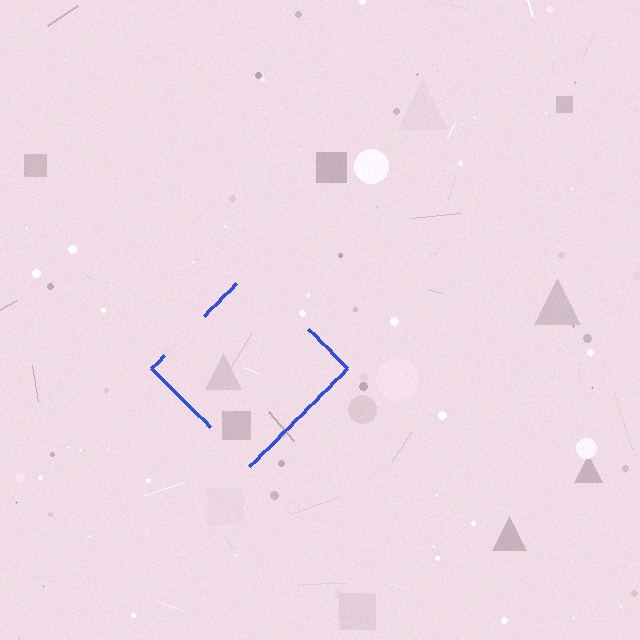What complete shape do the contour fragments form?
The contour fragments form a diamond.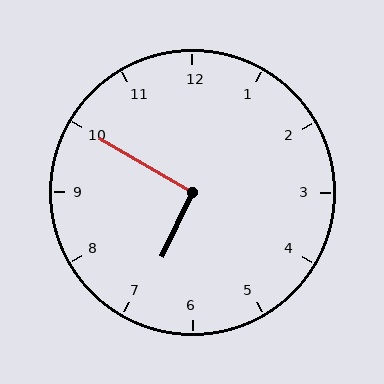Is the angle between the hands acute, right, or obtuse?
It is right.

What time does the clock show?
6:50.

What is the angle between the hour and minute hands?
Approximately 95 degrees.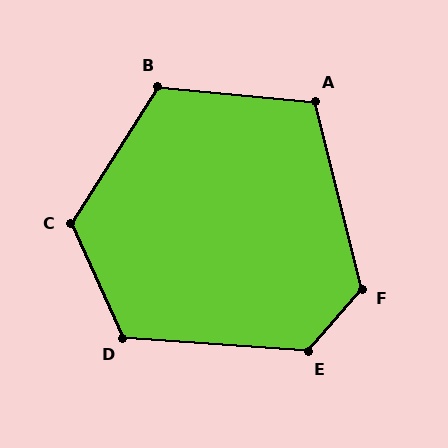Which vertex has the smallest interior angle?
A, at approximately 109 degrees.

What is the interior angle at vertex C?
Approximately 124 degrees (obtuse).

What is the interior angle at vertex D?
Approximately 118 degrees (obtuse).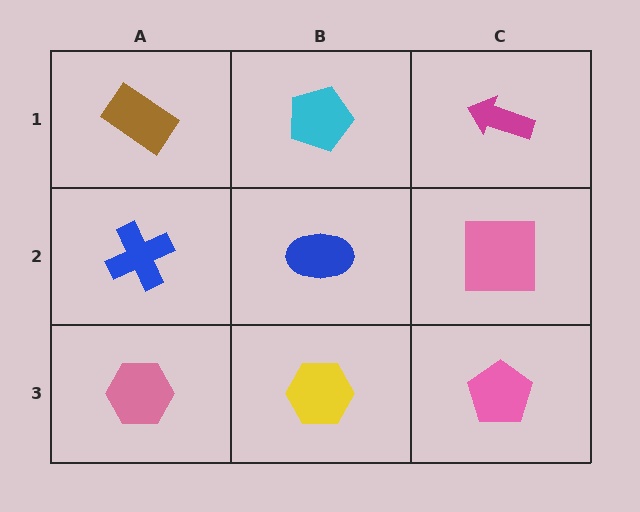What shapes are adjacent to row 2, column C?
A magenta arrow (row 1, column C), a pink pentagon (row 3, column C), a blue ellipse (row 2, column B).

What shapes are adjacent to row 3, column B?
A blue ellipse (row 2, column B), a pink hexagon (row 3, column A), a pink pentagon (row 3, column C).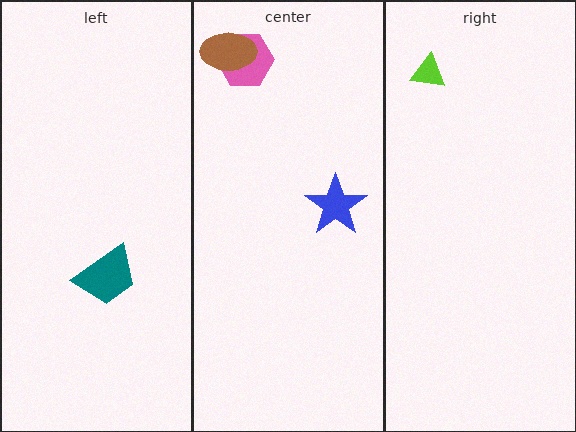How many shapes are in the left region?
1.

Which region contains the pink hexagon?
The center region.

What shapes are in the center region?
The pink hexagon, the brown ellipse, the blue star.